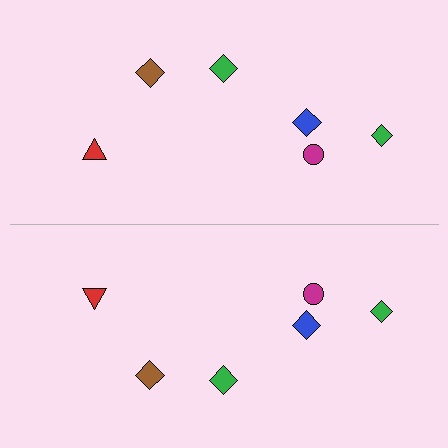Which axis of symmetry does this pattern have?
The pattern has a horizontal axis of symmetry running through the center of the image.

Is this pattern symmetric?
Yes, this pattern has bilateral (reflection) symmetry.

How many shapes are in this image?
There are 12 shapes in this image.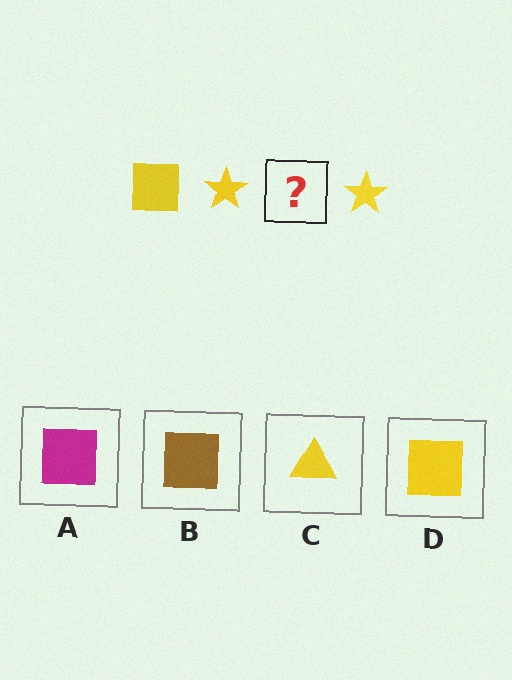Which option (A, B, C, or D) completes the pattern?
D.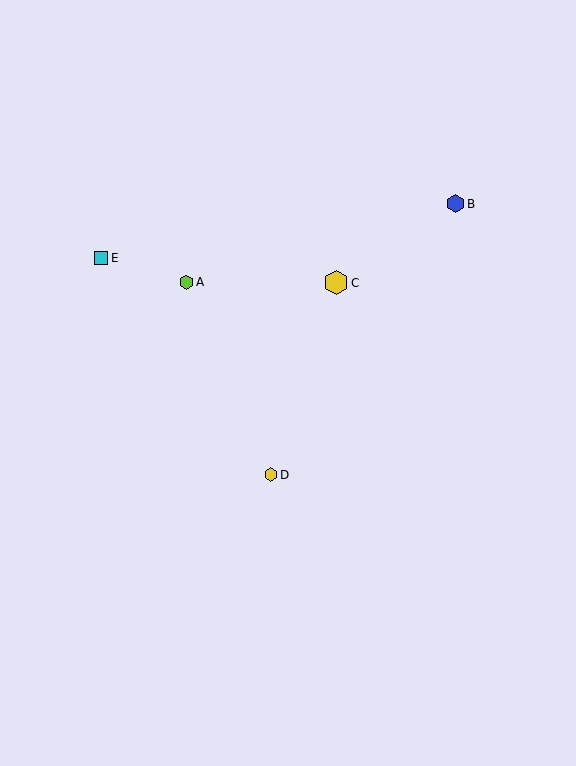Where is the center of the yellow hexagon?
The center of the yellow hexagon is at (271, 475).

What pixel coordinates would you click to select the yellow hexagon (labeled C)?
Click at (336, 283) to select the yellow hexagon C.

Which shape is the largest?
The yellow hexagon (labeled C) is the largest.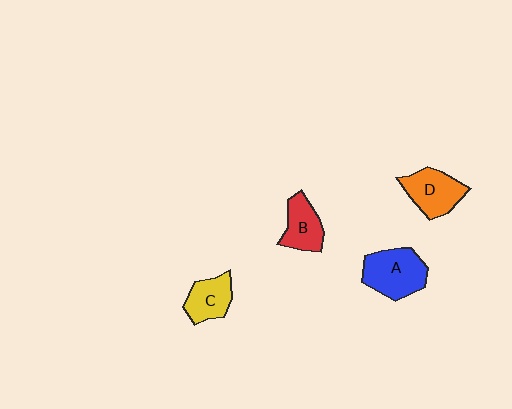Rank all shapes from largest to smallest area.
From largest to smallest: A (blue), D (orange), B (red), C (yellow).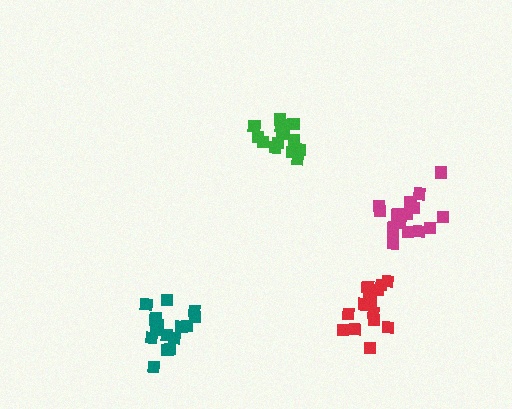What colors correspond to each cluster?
The clusters are colored: magenta, teal, green, red.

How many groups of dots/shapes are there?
There are 4 groups.